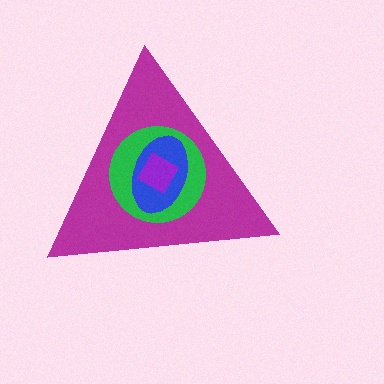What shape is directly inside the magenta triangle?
The green circle.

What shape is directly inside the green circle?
The blue ellipse.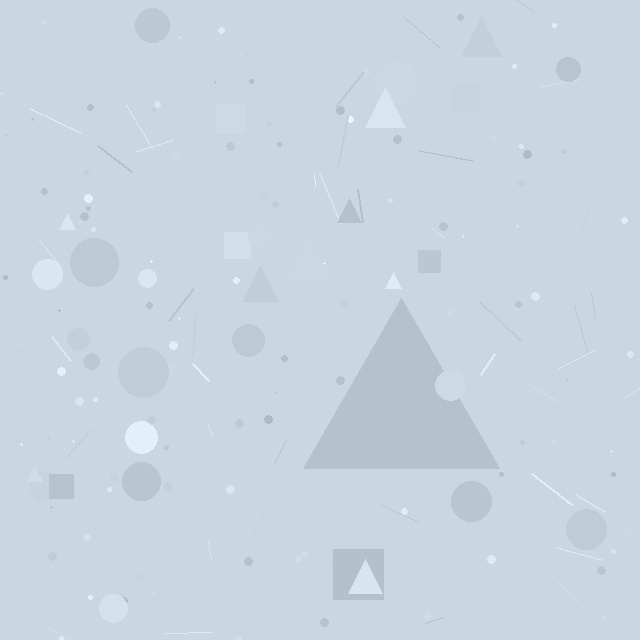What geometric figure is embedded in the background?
A triangle is embedded in the background.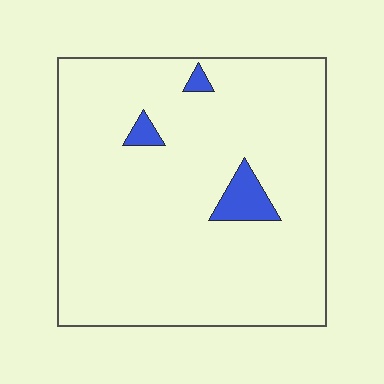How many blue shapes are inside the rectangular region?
3.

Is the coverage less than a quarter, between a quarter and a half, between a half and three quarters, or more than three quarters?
Less than a quarter.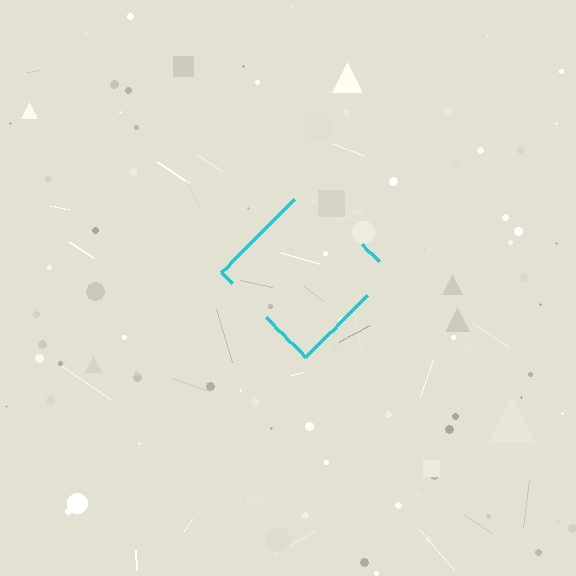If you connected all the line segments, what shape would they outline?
They would outline a diamond.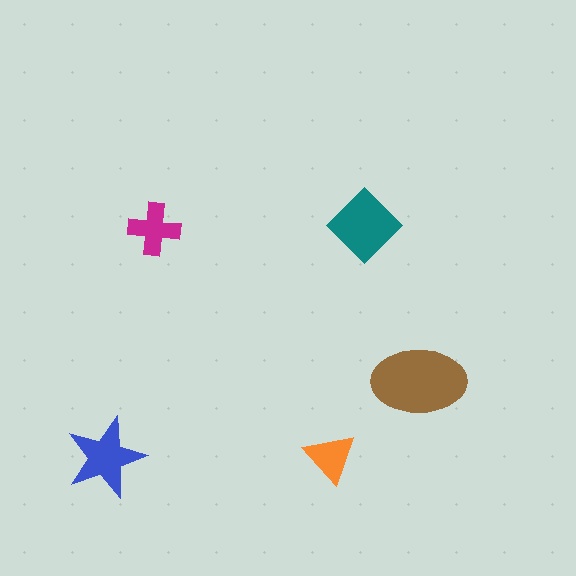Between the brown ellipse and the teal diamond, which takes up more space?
The brown ellipse.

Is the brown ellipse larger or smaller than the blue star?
Larger.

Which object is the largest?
The brown ellipse.